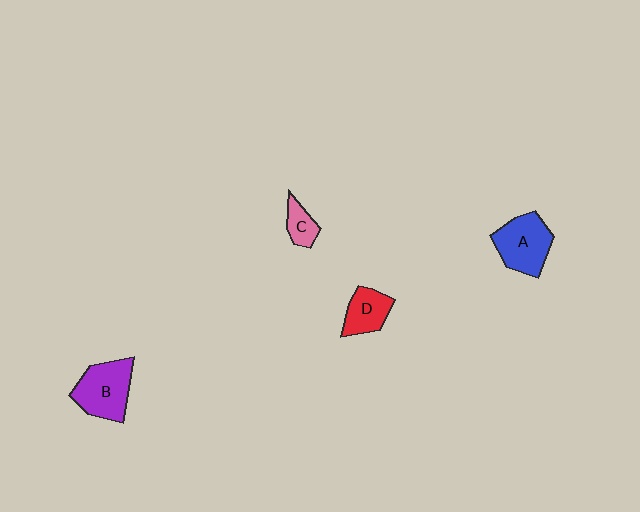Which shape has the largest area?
Shape B (purple).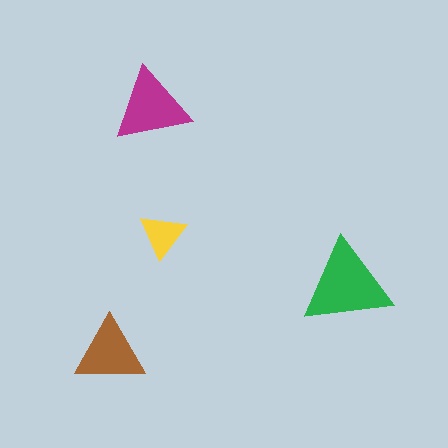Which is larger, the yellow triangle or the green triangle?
The green one.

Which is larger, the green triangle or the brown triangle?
The green one.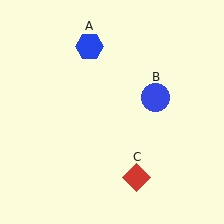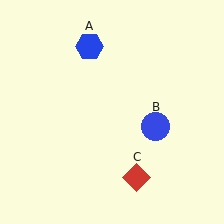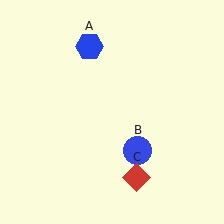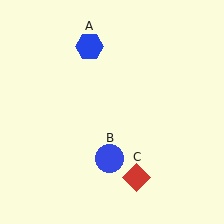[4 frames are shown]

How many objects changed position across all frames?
1 object changed position: blue circle (object B).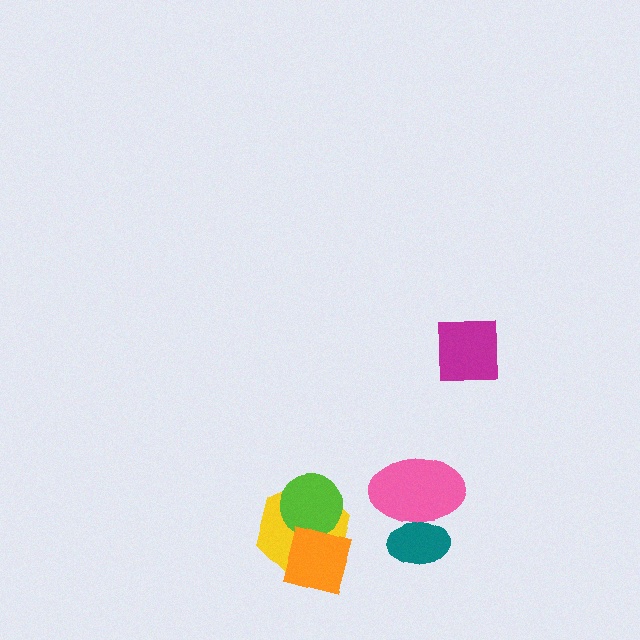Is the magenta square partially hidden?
No, no other shape covers it.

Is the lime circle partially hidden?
Yes, it is partially covered by another shape.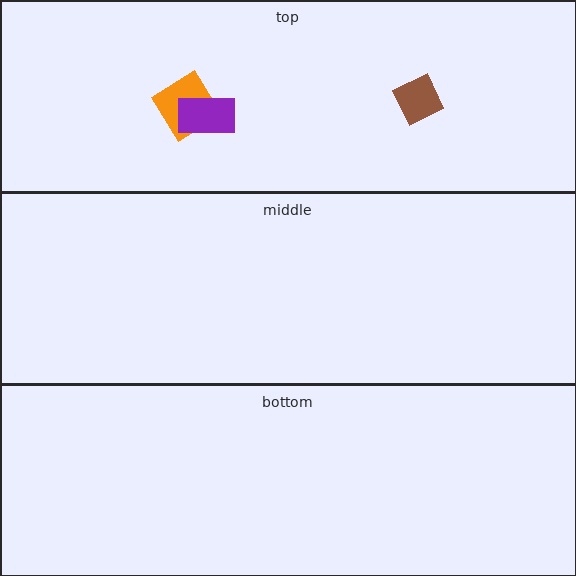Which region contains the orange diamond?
The top region.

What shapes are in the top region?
The orange diamond, the brown diamond, the purple rectangle.